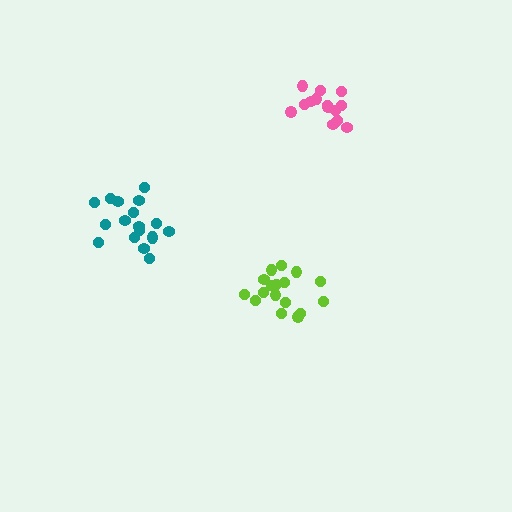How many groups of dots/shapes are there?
There are 3 groups.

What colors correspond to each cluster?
The clusters are colored: lime, teal, pink.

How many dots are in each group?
Group 1: 17 dots, Group 2: 18 dots, Group 3: 14 dots (49 total).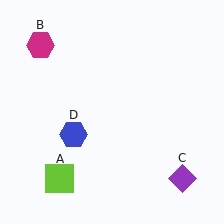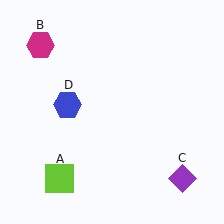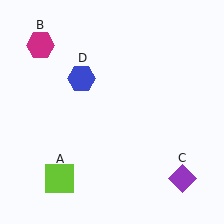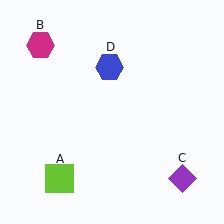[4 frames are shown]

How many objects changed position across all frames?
1 object changed position: blue hexagon (object D).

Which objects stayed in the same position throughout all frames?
Lime square (object A) and magenta hexagon (object B) and purple diamond (object C) remained stationary.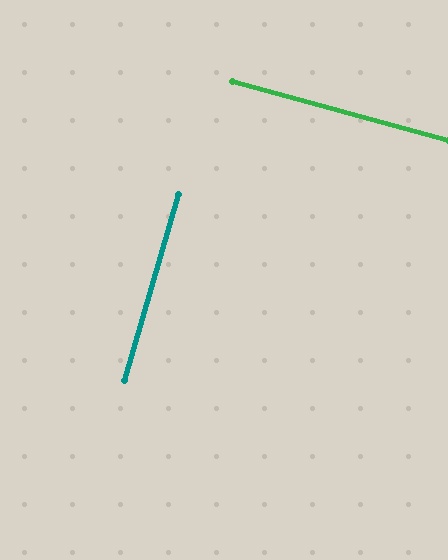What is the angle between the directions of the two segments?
Approximately 89 degrees.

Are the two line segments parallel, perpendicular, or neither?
Perpendicular — they meet at approximately 89°.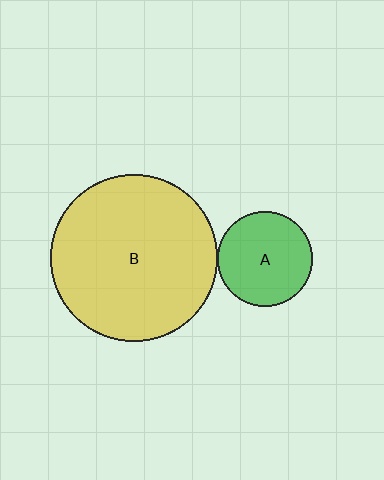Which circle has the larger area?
Circle B (yellow).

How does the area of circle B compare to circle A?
Approximately 3.1 times.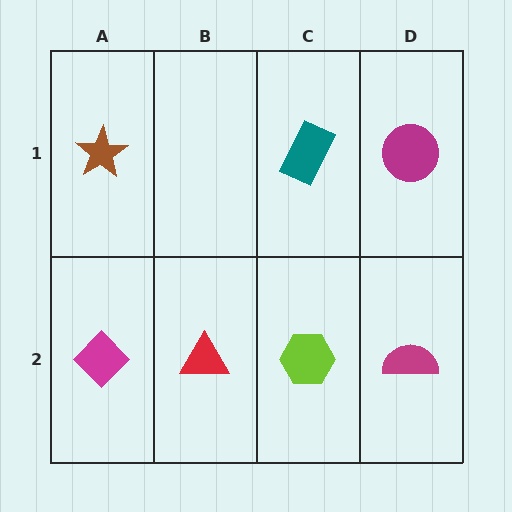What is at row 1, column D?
A magenta circle.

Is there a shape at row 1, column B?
No, that cell is empty.